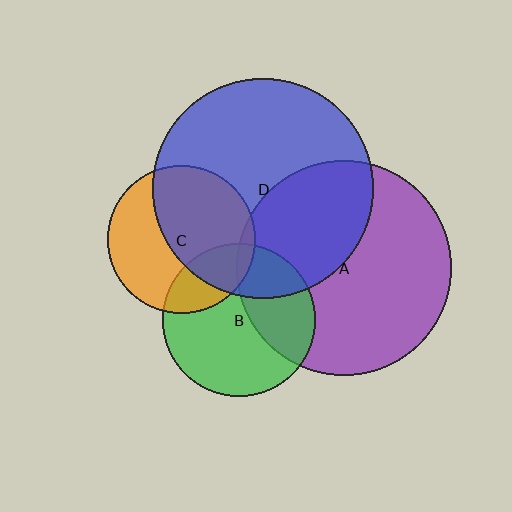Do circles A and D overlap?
Yes.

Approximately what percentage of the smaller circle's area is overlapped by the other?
Approximately 40%.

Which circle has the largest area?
Circle D (blue).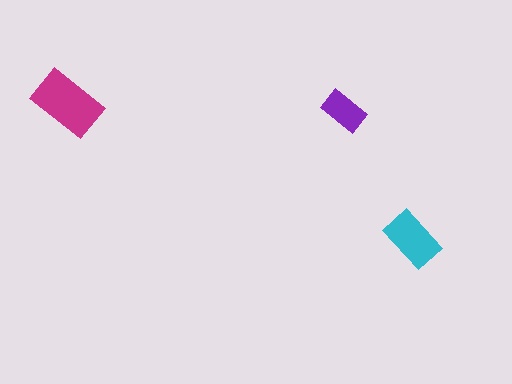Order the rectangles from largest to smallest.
the magenta one, the cyan one, the purple one.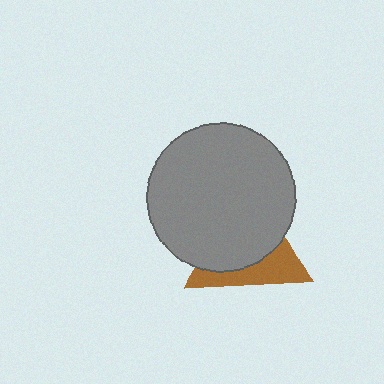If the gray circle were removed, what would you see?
You would see the complete brown triangle.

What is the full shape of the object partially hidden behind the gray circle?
The partially hidden object is a brown triangle.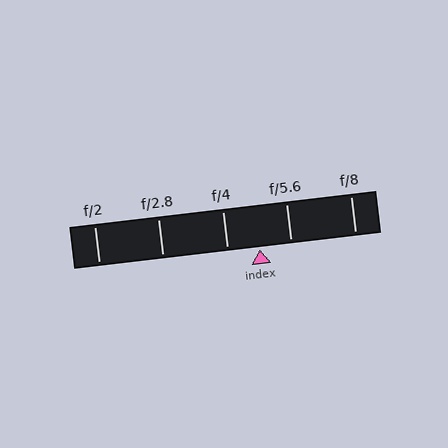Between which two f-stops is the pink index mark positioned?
The index mark is between f/4 and f/5.6.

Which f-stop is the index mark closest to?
The index mark is closest to f/5.6.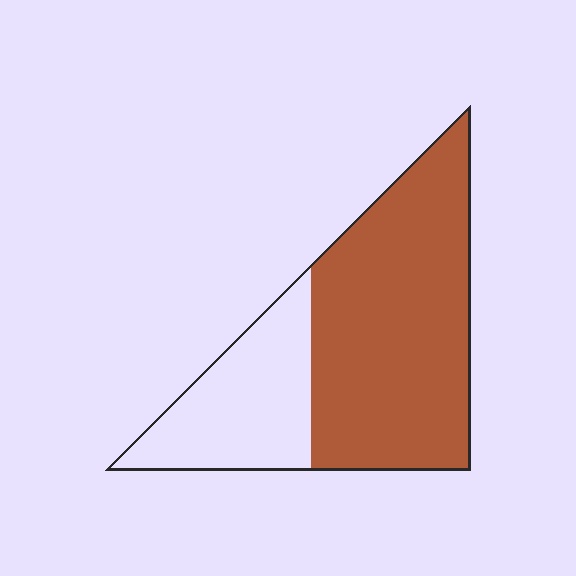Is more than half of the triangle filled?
Yes.